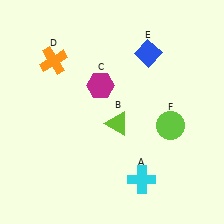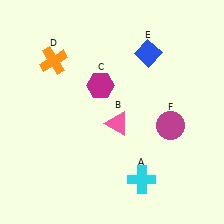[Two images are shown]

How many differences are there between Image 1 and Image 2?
There are 2 differences between the two images.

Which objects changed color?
B changed from lime to pink. F changed from lime to magenta.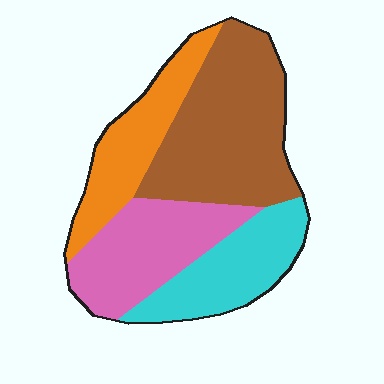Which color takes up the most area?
Brown, at roughly 35%.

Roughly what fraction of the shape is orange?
Orange takes up about one fifth (1/5) of the shape.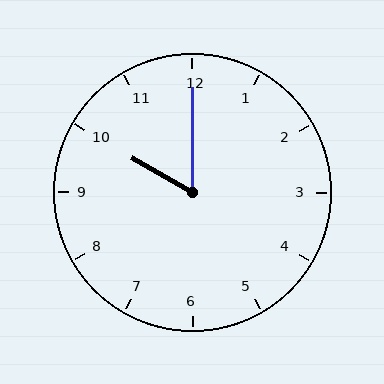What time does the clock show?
10:00.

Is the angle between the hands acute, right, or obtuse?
It is acute.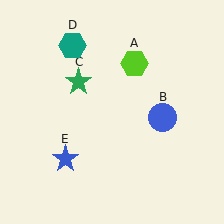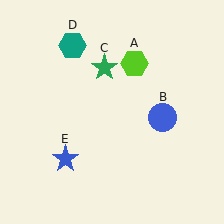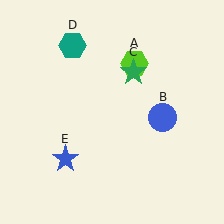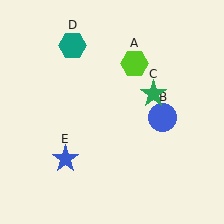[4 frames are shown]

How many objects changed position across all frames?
1 object changed position: green star (object C).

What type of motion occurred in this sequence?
The green star (object C) rotated clockwise around the center of the scene.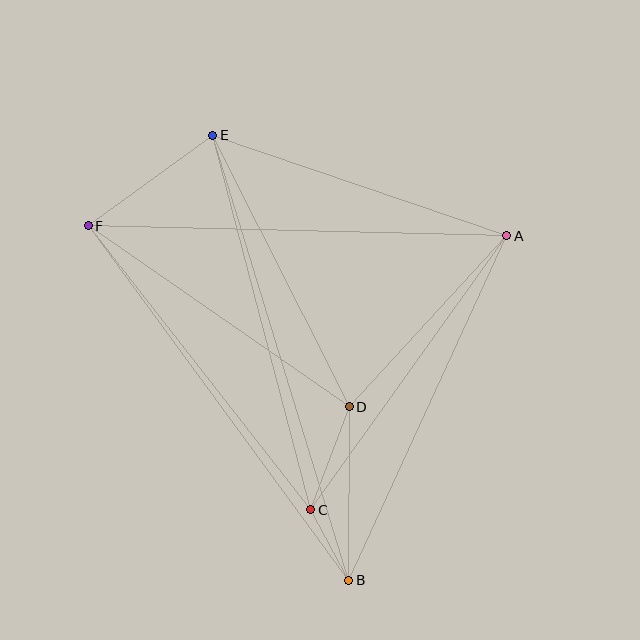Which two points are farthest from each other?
Points B and E are farthest from each other.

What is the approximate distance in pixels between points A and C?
The distance between A and C is approximately 337 pixels.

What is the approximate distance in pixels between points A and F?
The distance between A and F is approximately 419 pixels.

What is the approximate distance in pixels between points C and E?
The distance between C and E is approximately 387 pixels.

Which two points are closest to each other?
Points B and C are closest to each other.